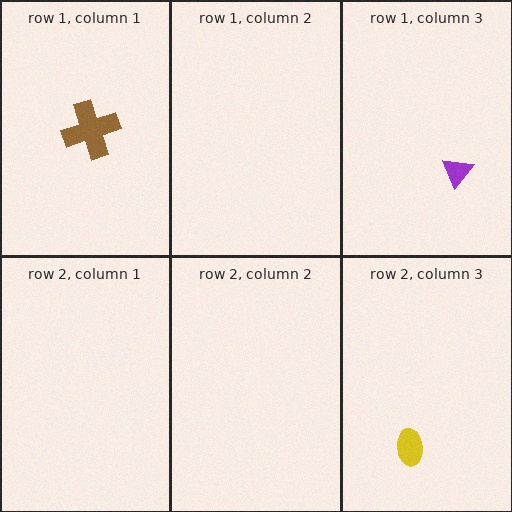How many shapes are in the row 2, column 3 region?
1.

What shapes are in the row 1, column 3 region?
The purple triangle.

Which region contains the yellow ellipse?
The row 2, column 3 region.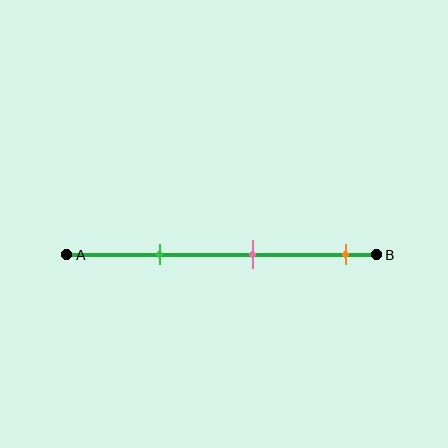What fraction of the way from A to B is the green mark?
The green mark is approximately 30% (0.3) of the way from A to B.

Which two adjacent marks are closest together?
The green and pink marks are the closest adjacent pair.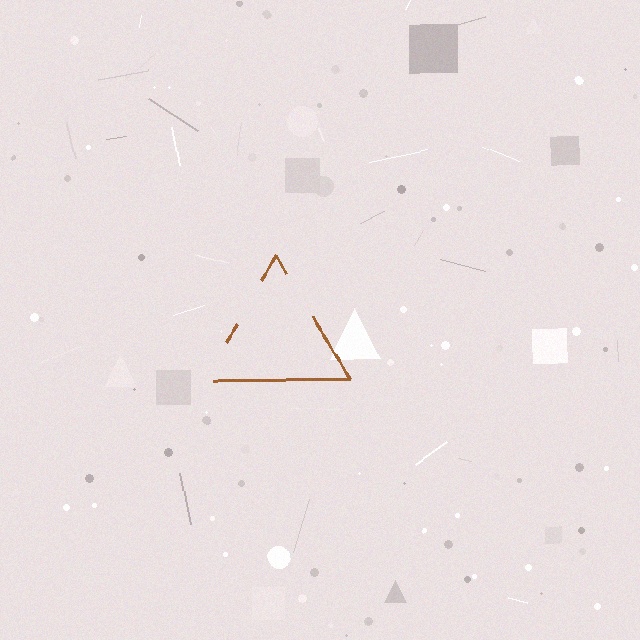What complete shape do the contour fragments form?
The contour fragments form a triangle.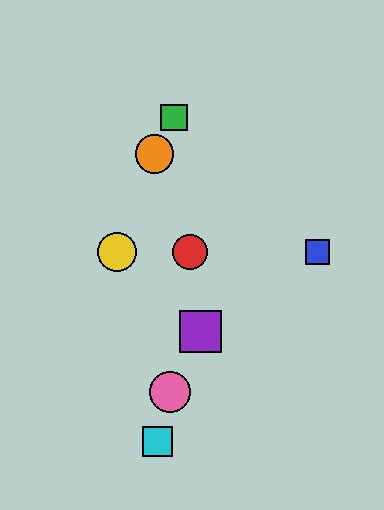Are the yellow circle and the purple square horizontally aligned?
No, the yellow circle is at y≈252 and the purple square is at y≈332.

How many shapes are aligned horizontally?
3 shapes (the red circle, the blue square, the yellow circle) are aligned horizontally.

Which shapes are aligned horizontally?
The red circle, the blue square, the yellow circle are aligned horizontally.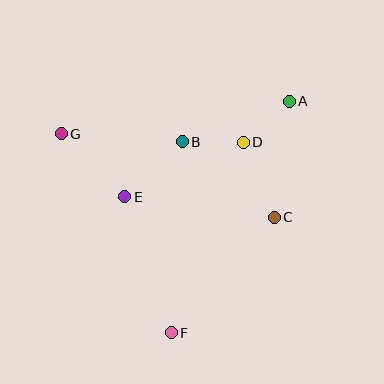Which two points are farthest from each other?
Points A and F are farthest from each other.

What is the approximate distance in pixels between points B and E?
The distance between B and E is approximately 79 pixels.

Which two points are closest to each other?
Points B and D are closest to each other.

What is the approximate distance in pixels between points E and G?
The distance between E and G is approximately 90 pixels.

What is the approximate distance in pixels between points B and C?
The distance between B and C is approximately 119 pixels.